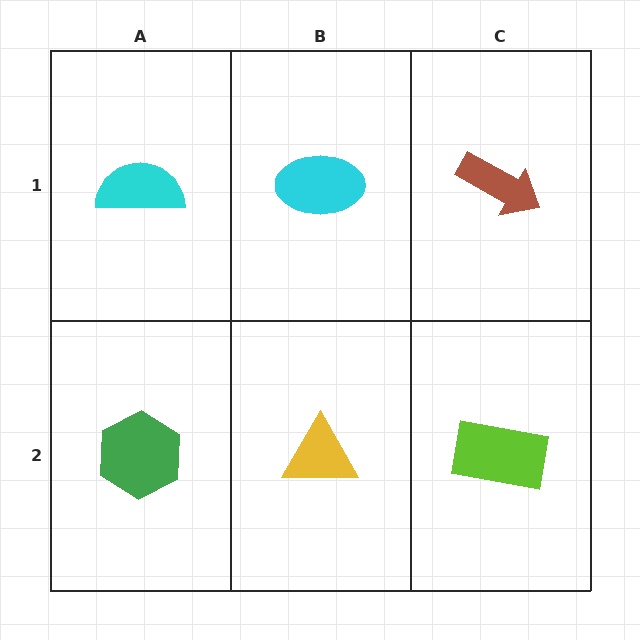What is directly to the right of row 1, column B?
A brown arrow.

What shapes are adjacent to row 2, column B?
A cyan ellipse (row 1, column B), a green hexagon (row 2, column A), a lime rectangle (row 2, column C).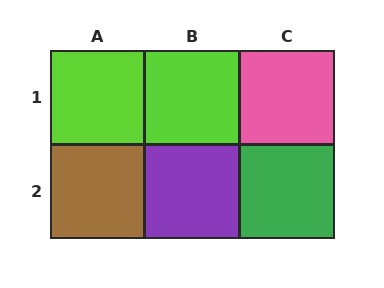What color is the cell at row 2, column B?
Purple.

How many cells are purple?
1 cell is purple.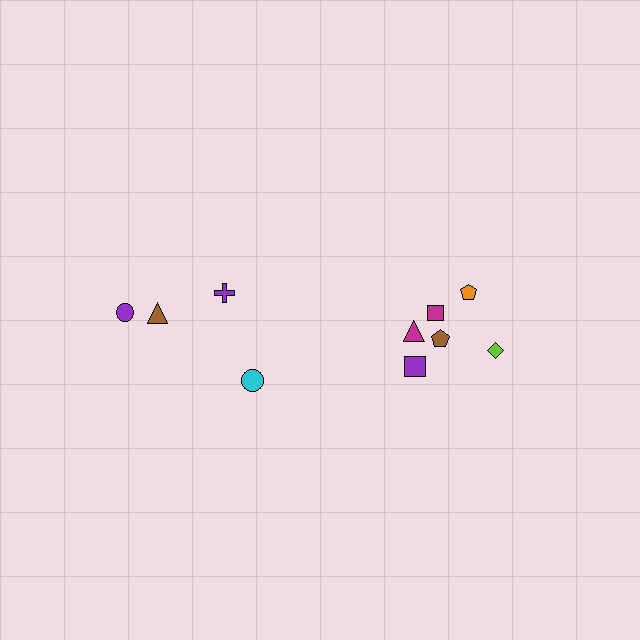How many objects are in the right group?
There are 6 objects.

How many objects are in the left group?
There are 4 objects.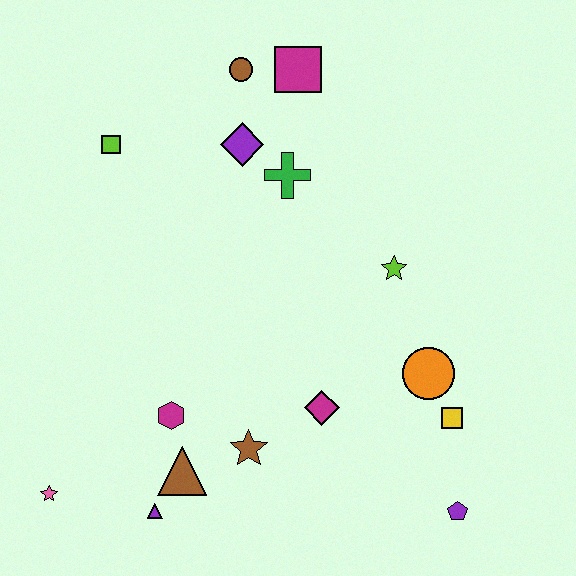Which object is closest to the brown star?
The brown triangle is closest to the brown star.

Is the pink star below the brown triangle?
Yes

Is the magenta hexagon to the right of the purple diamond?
No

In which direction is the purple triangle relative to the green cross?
The purple triangle is below the green cross.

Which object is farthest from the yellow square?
The lime square is farthest from the yellow square.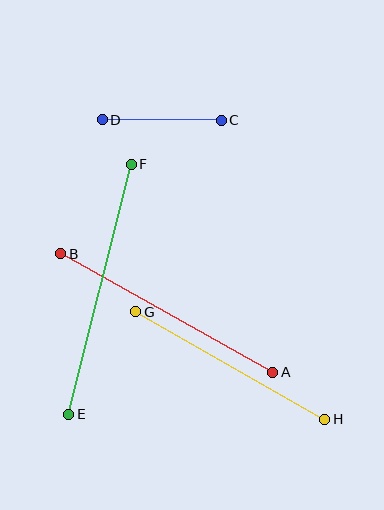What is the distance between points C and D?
The distance is approximately 119 pixels.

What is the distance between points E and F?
The distance is approximately 257 pixels.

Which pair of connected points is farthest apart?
Points E and F are farthest apart.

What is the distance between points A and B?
The distance is approximately 243 pixels.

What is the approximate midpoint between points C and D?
The midpoint is at approximately (162, 120) pixels.